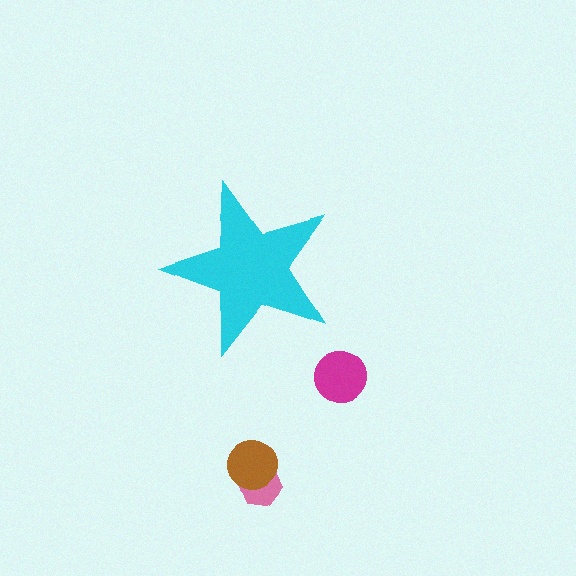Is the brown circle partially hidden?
No, the brown circle is fully visible.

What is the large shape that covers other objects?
A cyan star.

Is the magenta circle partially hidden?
No, the magenta circle is fully visible.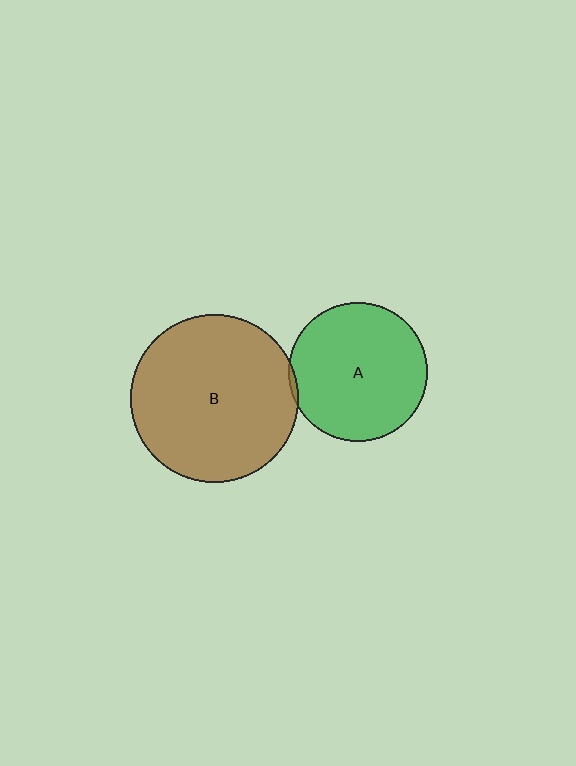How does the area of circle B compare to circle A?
Approximately 1.5 times.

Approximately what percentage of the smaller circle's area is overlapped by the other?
Approximately 5%.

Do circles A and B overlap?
Yes.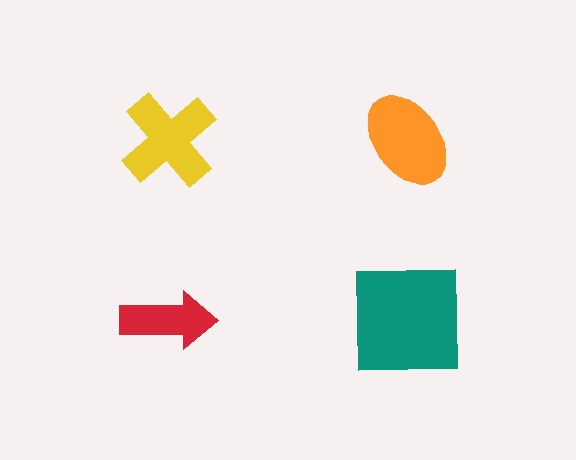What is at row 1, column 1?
A yellow cross.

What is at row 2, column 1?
A red arrow.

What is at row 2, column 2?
A teal square.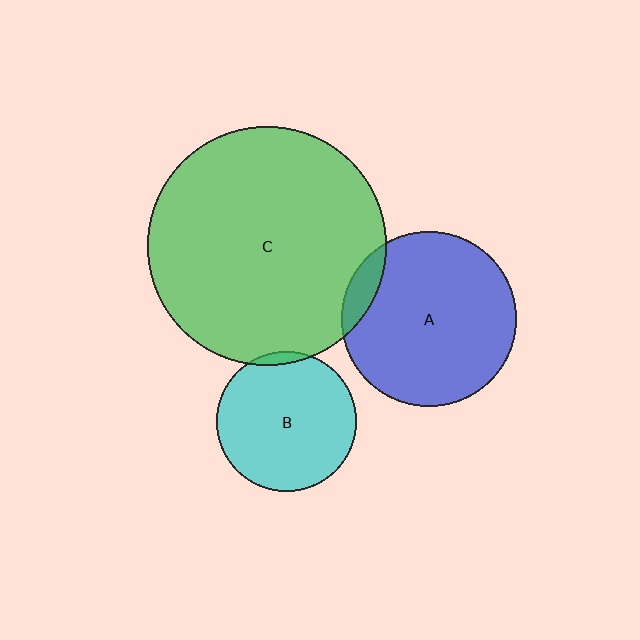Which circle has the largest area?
Circle C (green).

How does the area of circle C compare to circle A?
Approximately 1.9 times.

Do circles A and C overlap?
Yes.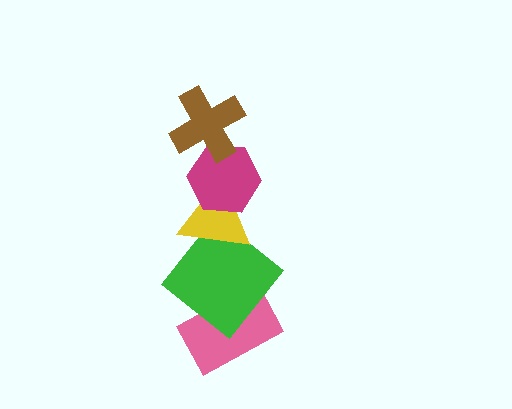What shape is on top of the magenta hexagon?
The brown cross is on top of the magenta hexagon.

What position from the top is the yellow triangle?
The yellow triangle is 3rd from the top.